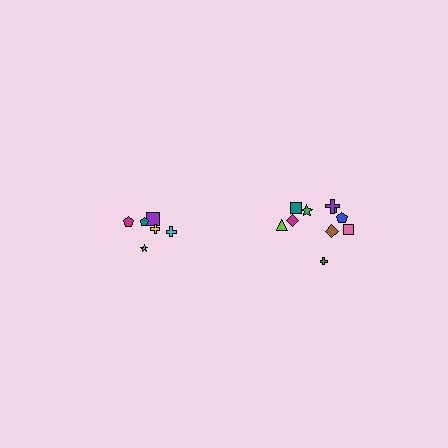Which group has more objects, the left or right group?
The right group.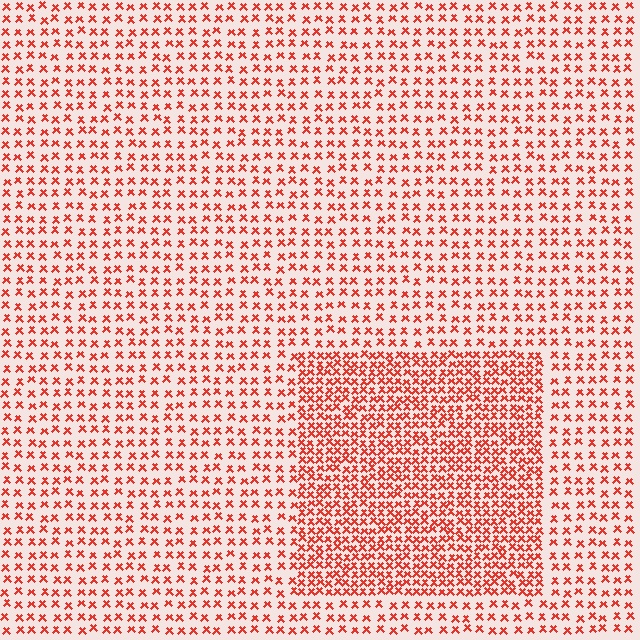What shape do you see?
I see a rectangle.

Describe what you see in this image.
The image contains small red elements arranged at two different densities. A rectangle-shaped region is visible where the elements are more densely packed than the surrounding area.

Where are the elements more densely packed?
The elements are more densely packed inside the rectangle boundary.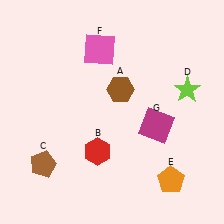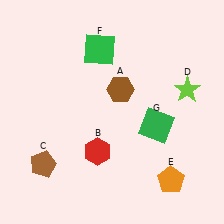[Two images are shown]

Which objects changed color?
F changed from pink to green. G changed from magenta to green.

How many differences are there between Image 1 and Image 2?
There are 2 differences between the two images.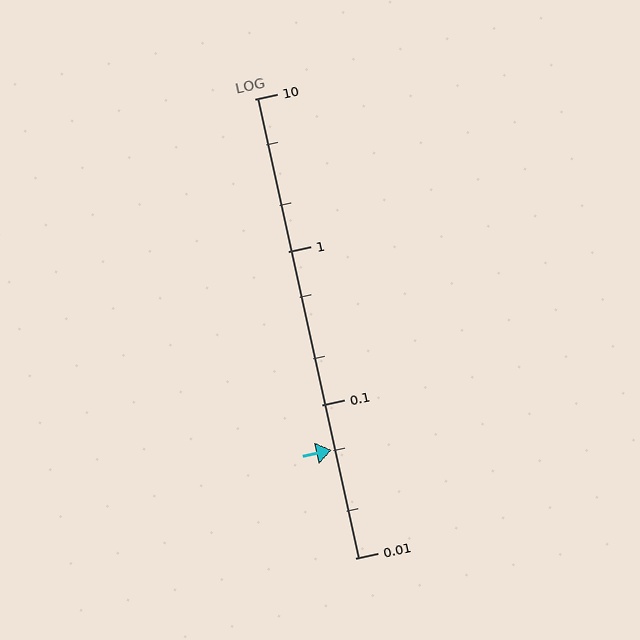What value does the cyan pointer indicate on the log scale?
The pointer indicates approximately 0.051.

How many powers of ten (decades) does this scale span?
The scale spans 3 decades, from 0.01 to 10.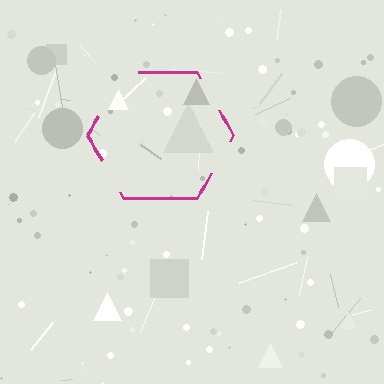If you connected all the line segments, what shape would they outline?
They would outline a hexagon.